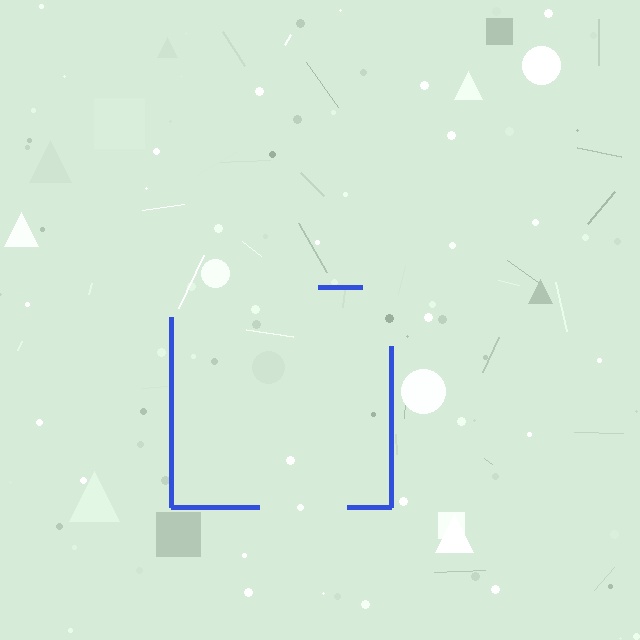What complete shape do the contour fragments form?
The contour fragments form a square.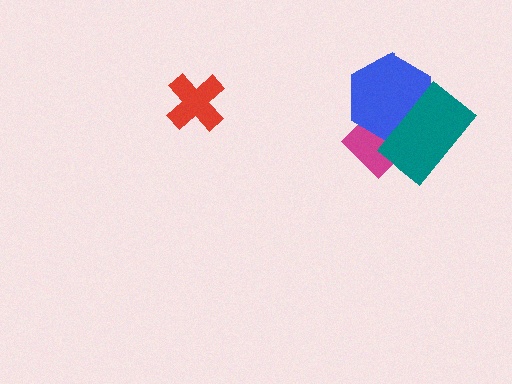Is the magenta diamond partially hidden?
Yes, it is partially covered by another shape.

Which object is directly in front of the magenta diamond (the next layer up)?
The blue hexagon is directly in front of the magenta diamond.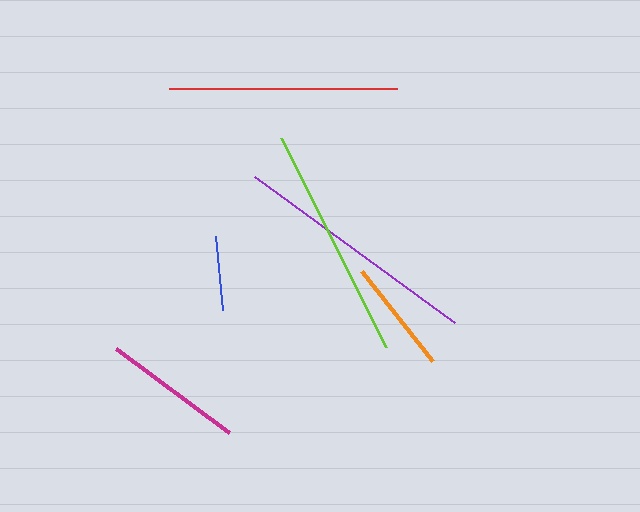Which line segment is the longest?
The purple line is the longest at approximately 247 pixels.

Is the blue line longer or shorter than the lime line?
The lime line is longer than the blue line.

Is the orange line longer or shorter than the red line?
The red line is longer than the orange line.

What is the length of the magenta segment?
The magenta segment is approximately 140 pixels long.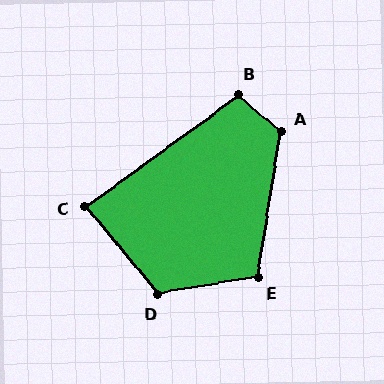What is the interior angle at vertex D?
Approximately 120 degrees (obtuse).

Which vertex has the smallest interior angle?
C, at approximately 86 degrees.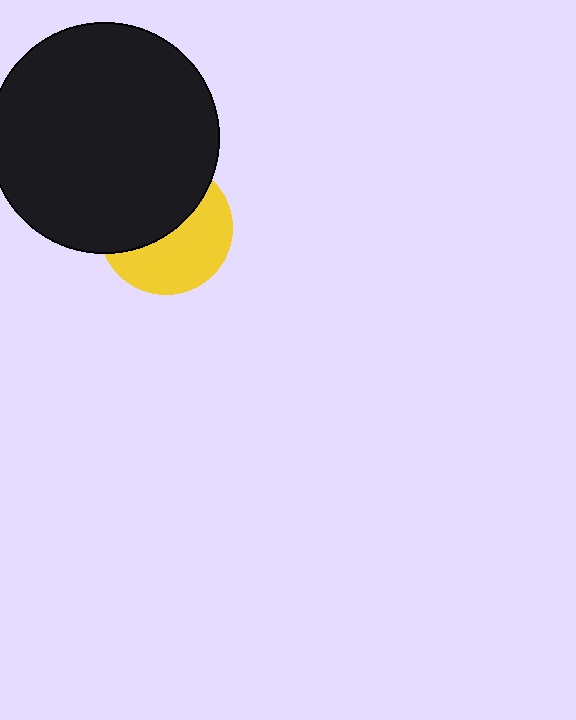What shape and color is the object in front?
The object in front is a black circle.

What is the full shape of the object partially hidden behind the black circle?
The partially hidden object is a yellow circle.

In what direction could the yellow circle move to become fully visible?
The yellow circle could move down. That would shift it out from behind the black circle entirely.